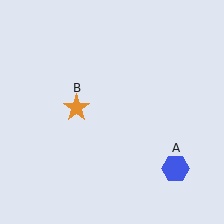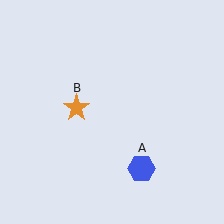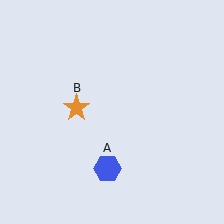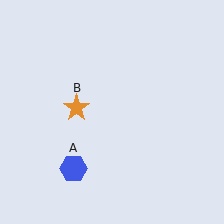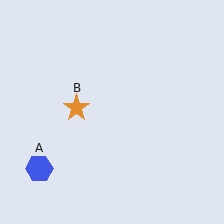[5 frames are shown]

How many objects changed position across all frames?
1 object changed position: blue hexagon (object A).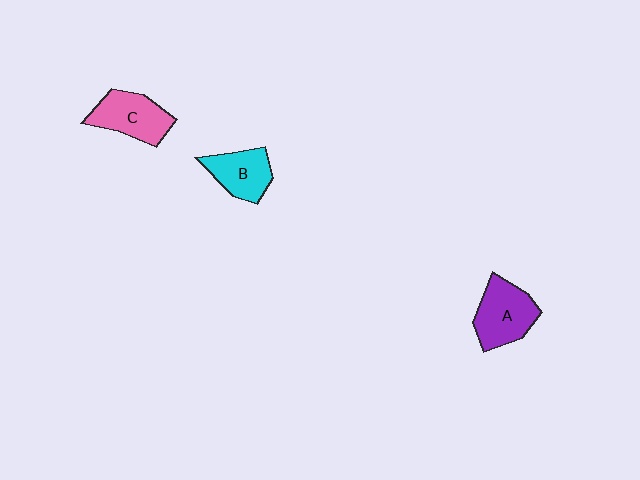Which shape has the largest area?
Shape A (purple).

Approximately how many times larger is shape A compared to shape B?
Approximately 1.3 times.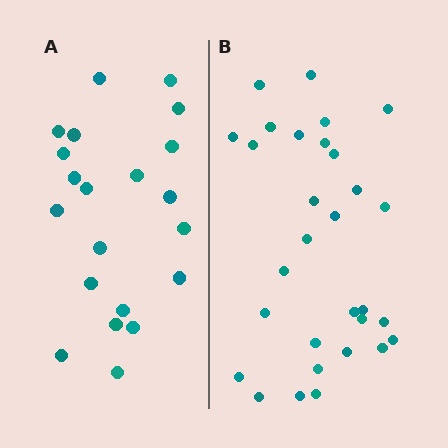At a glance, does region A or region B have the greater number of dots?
Region B (the right region) has more dots.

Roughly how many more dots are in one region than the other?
Region B has roughly 8 or so more dots than region A.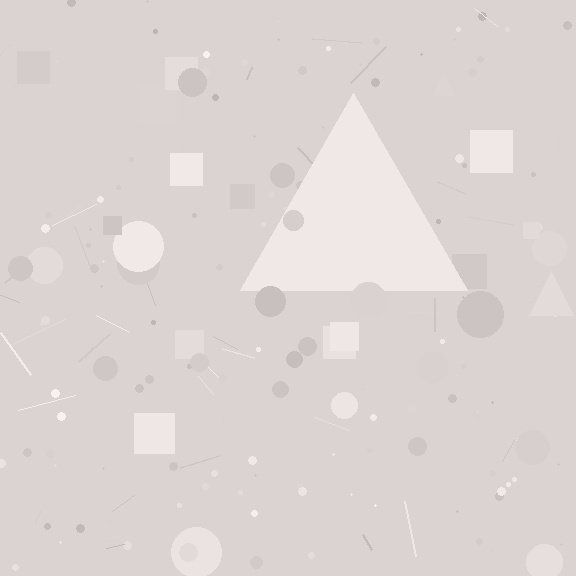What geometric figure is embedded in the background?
A triangle is embedded in the background.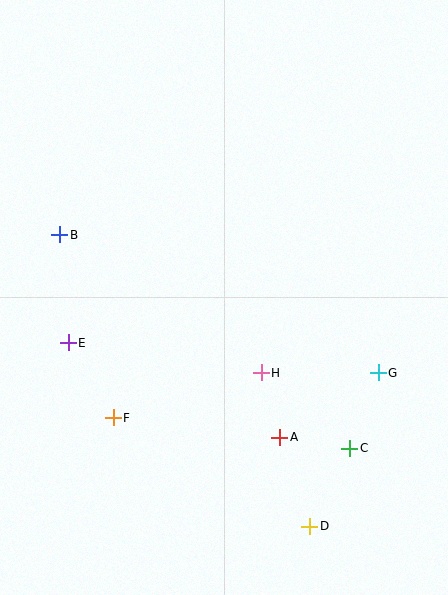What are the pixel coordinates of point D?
Point D is at (310, 526).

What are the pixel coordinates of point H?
Point H is at (261, 373).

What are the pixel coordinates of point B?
Point B is at (60, 235).